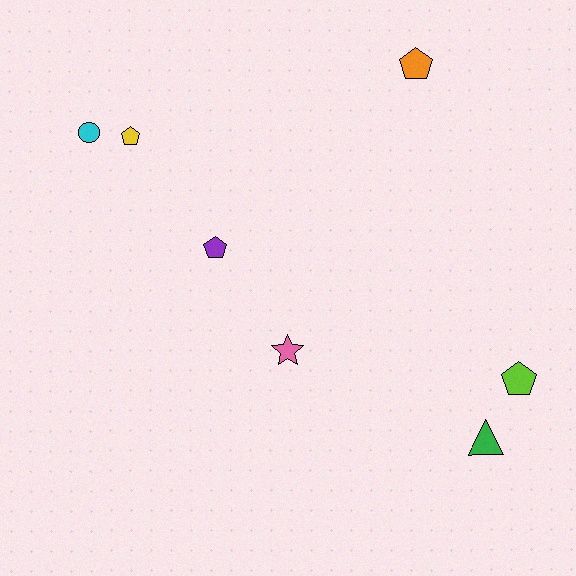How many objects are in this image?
There are 7 objects.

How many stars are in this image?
There is 1 star.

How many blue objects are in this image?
There are no blue objects.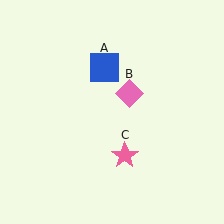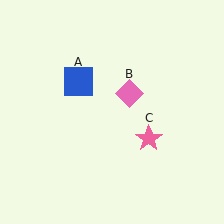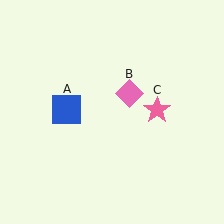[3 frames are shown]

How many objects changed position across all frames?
2 objects changed position: blue square (object A), pink star (object C).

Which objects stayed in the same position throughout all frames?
Pink diamond (object B) remained stationary.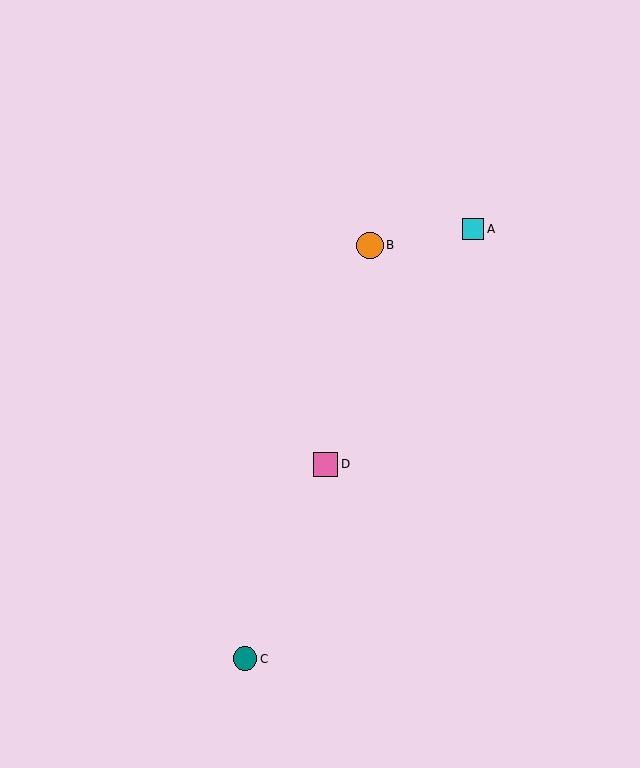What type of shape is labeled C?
Shape C is a teal circle.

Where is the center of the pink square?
The center of the pink square is at (326, 464).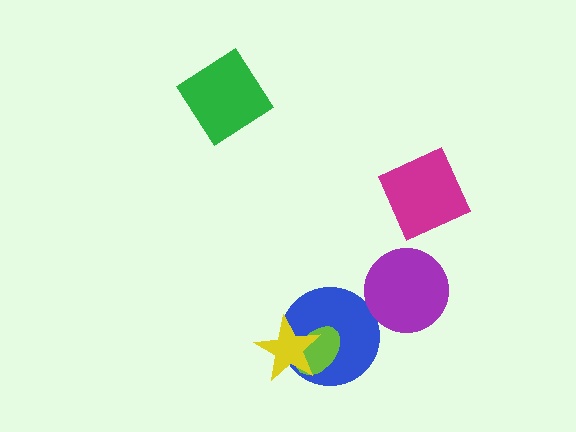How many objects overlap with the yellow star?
2 objects overlap with the yellow star.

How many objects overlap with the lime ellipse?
2 objects overlap with the lime ellipse.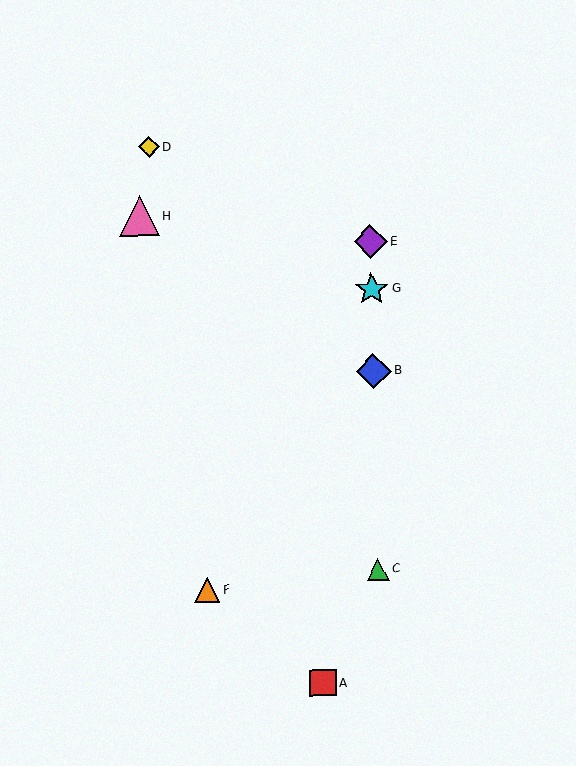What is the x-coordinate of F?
Object F is at x≈207.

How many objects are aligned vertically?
4 objects (B, C, E, G) are aligned vertically.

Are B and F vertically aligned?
No, B is at x≈374 and F is at x≈207.